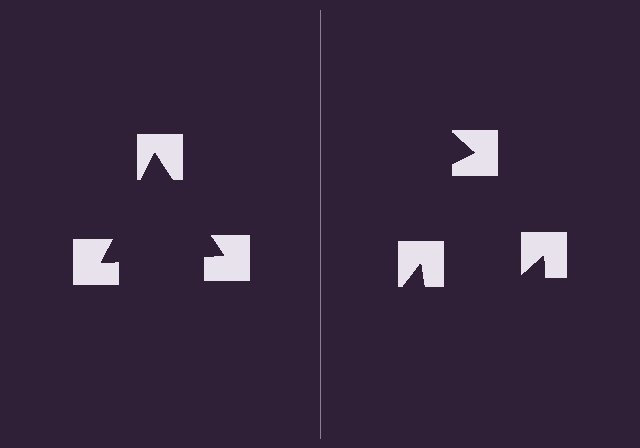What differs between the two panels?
The notched squares are positioned identically on both sides; only the wedge orientations differ. On the left they align to a triangle; on the right they are misaligned.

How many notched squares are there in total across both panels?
6 — 3 on each side.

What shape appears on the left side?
An illusory triangle.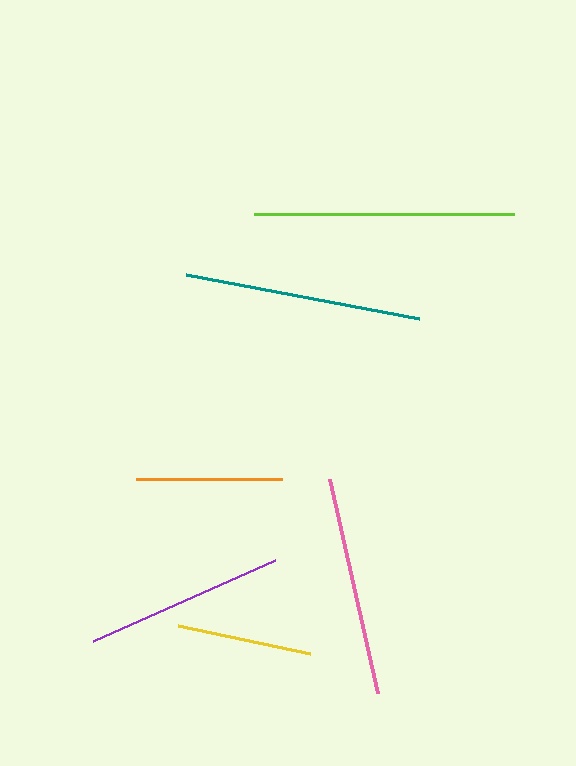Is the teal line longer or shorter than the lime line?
The lime line is longer than the teal line.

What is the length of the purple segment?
The purple segment is approximately 199 pixels long.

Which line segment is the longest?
The lime line is the longest at approximately 260 pixels.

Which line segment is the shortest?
The yellow line is the shortest at approximately 135 pixels.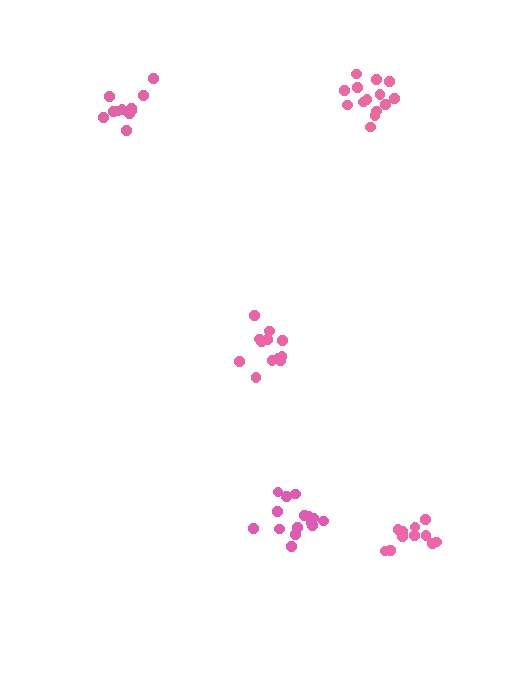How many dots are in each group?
Group 1: 14 dots, Group 2: 15 dots, Group 3: 11 dots, Group 4: 12 dots, Group 5: 11 dots (63 total).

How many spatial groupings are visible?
There are 5 spatial groupings.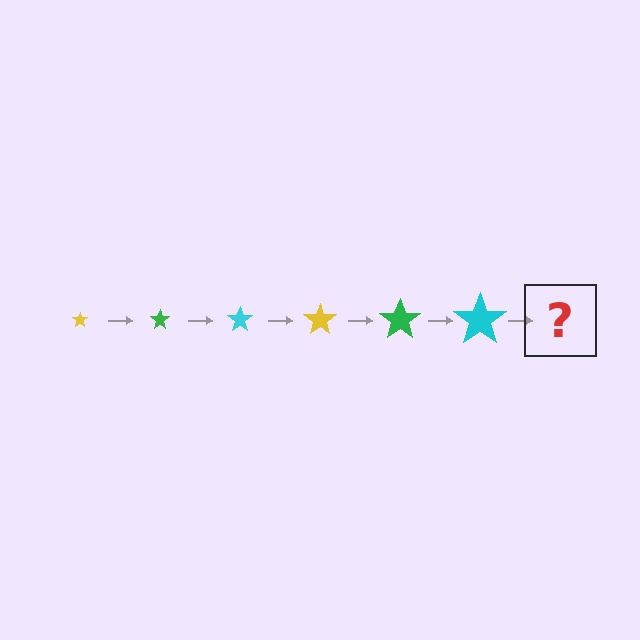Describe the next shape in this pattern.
It should be a yellow star, larger than the previous one.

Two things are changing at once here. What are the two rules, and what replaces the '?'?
The two rules are that the star grows larger each step and the color cycles through yellow, green, and cyan. The '?' should be a yellow star, larger than the previous one.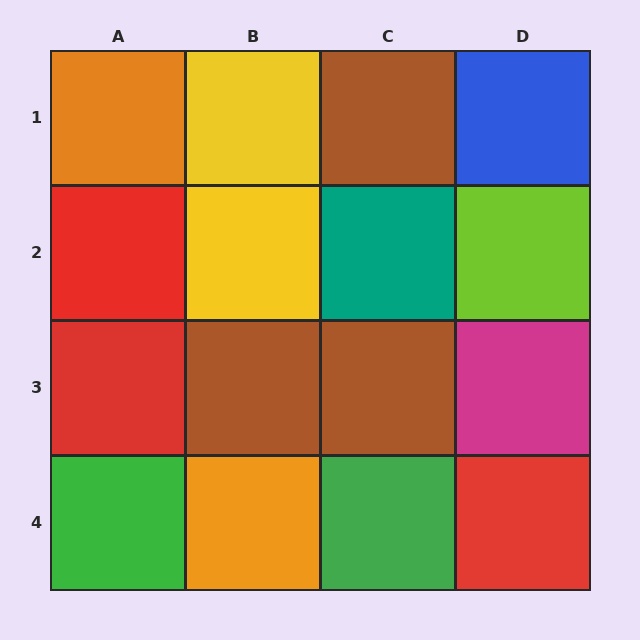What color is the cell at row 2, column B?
Yellow.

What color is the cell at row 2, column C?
Teal.